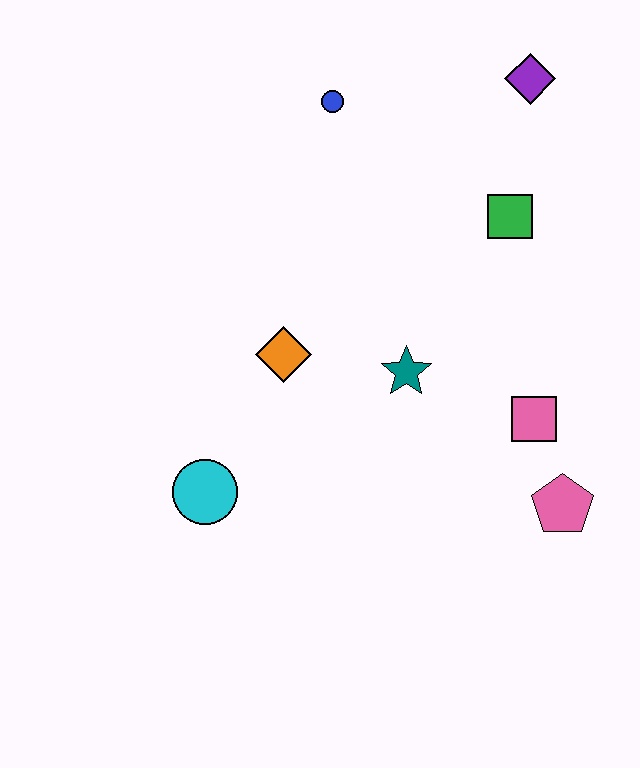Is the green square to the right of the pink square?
No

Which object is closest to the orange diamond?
The teal star is closest to the orange diamond.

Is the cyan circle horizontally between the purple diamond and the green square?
No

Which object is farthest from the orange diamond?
The purple diamond is farthest from the orange diamond.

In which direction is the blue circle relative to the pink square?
The blue circle is above the pink square.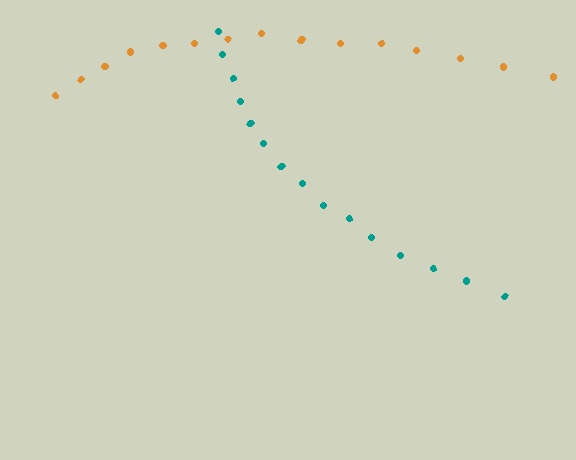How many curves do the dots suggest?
There are 2 distinct paths.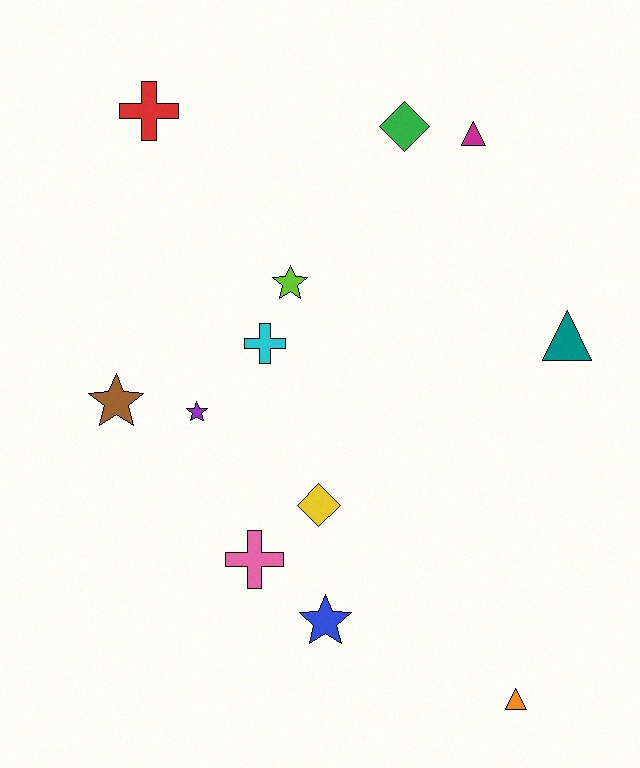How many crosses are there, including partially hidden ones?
There are 3 crosses.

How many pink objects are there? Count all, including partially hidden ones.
There is 1 pink object.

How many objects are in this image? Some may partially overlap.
There are 12 objects.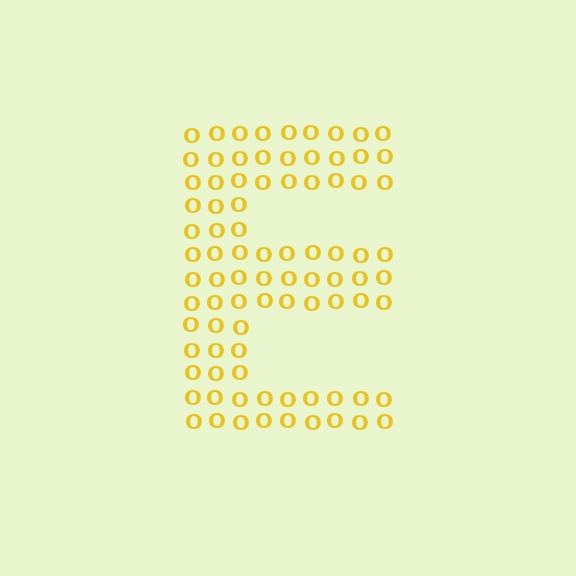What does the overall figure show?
The overall figure shows the letter E.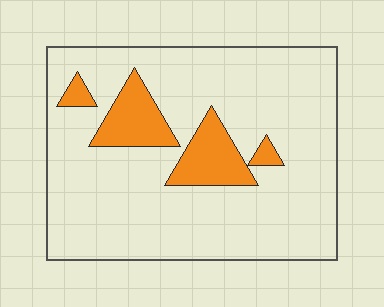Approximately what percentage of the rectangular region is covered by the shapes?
Approximately 15%.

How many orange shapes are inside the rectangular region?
4.